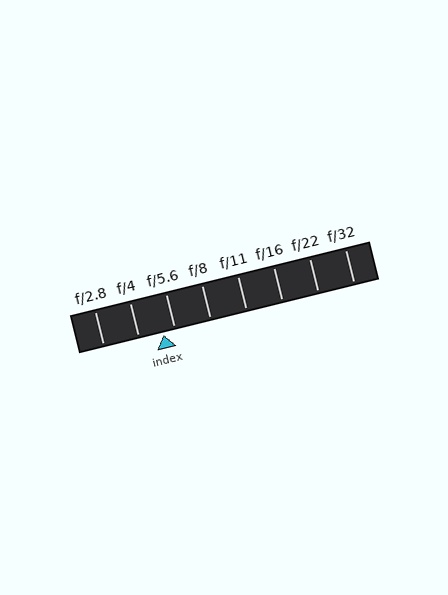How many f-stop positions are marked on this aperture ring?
There are 8 f-stop positions marked.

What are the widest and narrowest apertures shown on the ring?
The widest aperture shown is f/2.8 and the narrowest is f/32.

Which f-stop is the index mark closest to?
The index mark is closest to f/5.6.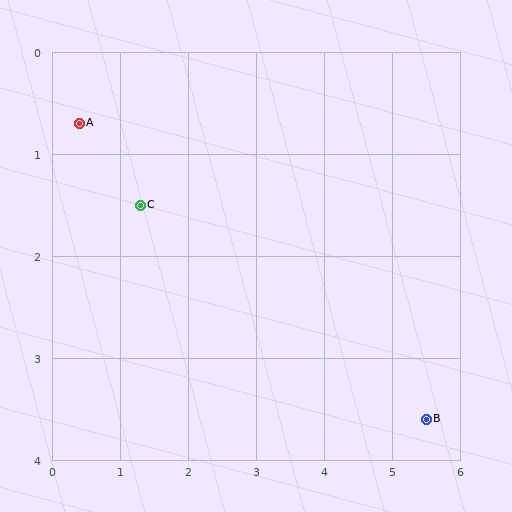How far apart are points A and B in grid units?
Points A and B are about 5.9 grid units apart.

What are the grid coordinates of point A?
Point A is at approximately (0.4, 0.7).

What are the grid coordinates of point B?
Point B is at approximately (5.5, 3.6).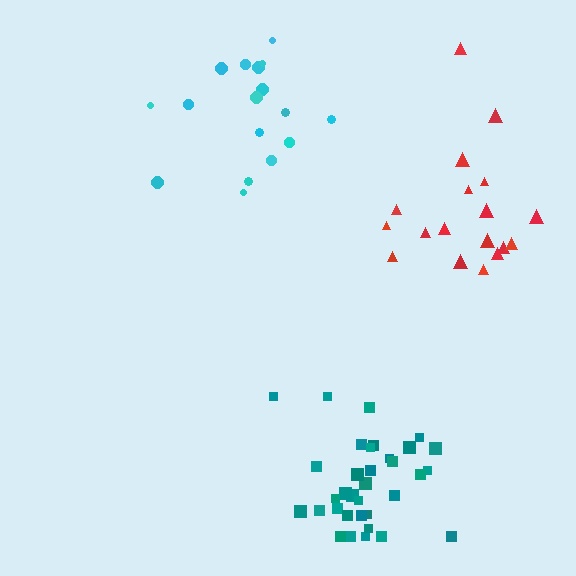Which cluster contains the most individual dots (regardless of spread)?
Teal (35).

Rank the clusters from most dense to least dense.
teal, red, cyan.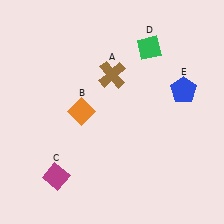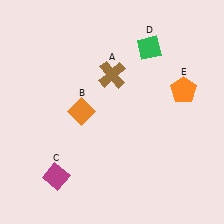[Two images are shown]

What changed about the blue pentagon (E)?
In Image 1, E is blue. In Image 2, it changed to orange.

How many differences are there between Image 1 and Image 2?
There is 1 difference between the two images.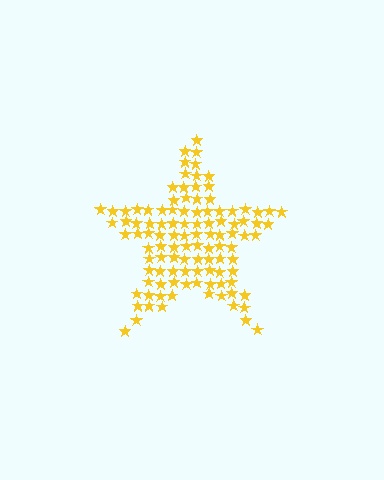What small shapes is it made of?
It is made of small stars.